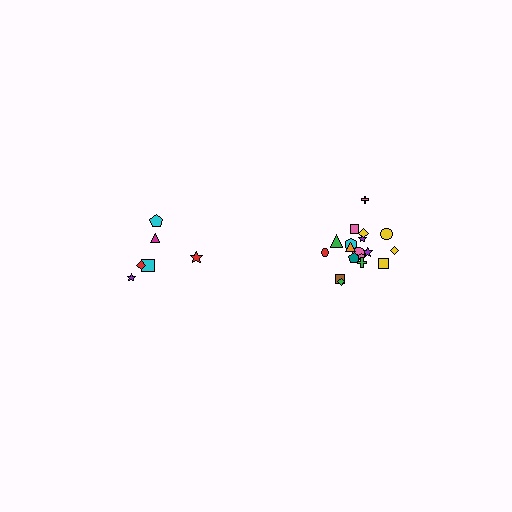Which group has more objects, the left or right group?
The right group.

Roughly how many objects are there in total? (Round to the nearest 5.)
Roughly 25 objects in total.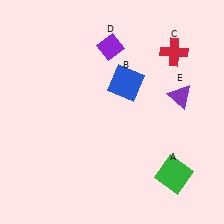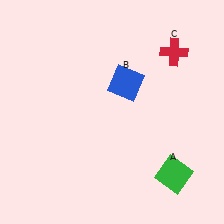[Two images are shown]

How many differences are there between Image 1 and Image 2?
There are 2 differences between the two images.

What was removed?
The purple diamond (D), the purple triangle (E) were removed in Image 2.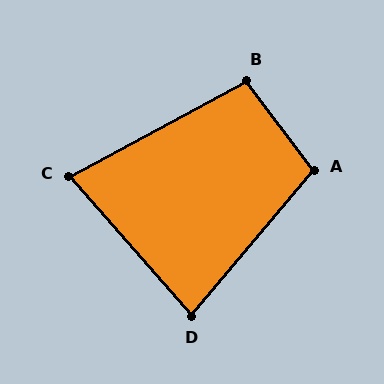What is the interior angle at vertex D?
Approximately 82 degrees (acute).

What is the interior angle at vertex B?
Approximately 98 degrees (obtuse).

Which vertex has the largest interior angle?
A, at approximately 103 degrees.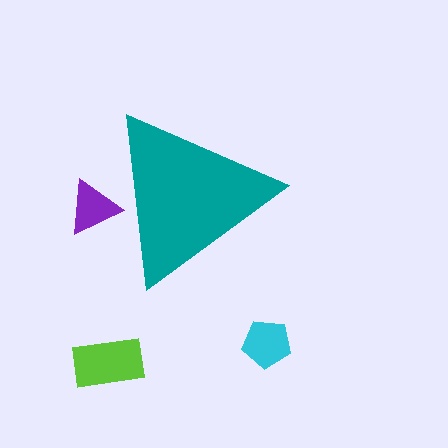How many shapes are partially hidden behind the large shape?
1 shape is partially hidden.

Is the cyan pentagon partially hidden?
No, the cyan pentagon is fully visible.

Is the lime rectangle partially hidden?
No, the lime rectangle is fully visible.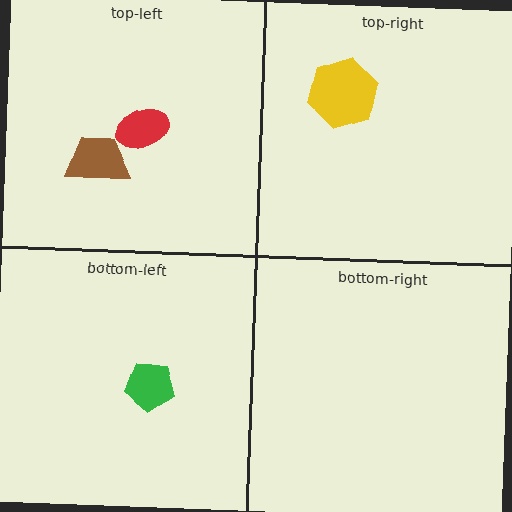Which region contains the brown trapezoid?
The top-left region.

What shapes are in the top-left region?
The red ellipse, the brown trapezoid.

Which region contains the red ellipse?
The top-left region.